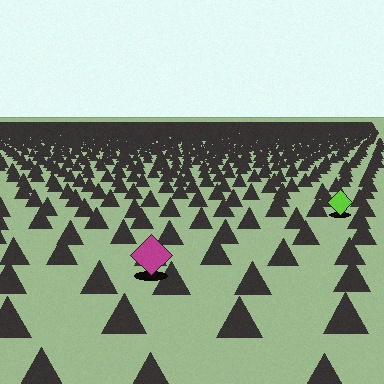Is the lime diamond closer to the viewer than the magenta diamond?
No. The magenta diamond is closer — you can tell from the texture gradient: the ground texture is coarser near it.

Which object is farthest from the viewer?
The lime diamond is farthest from the viewer. It appears smaller and the ground texture around it is denser.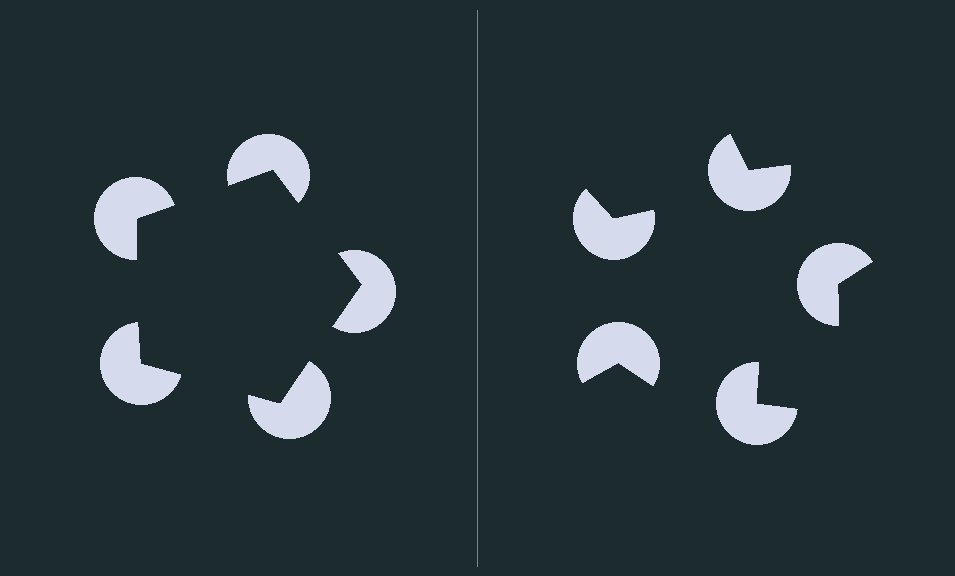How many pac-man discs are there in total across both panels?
10 — 5 on each side.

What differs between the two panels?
The pac-man discs are positioned identically on both sides; only the wedge orientations differ. On the left they align to a pentagon; on the right they are misaligned.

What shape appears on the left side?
An illusory pentagon.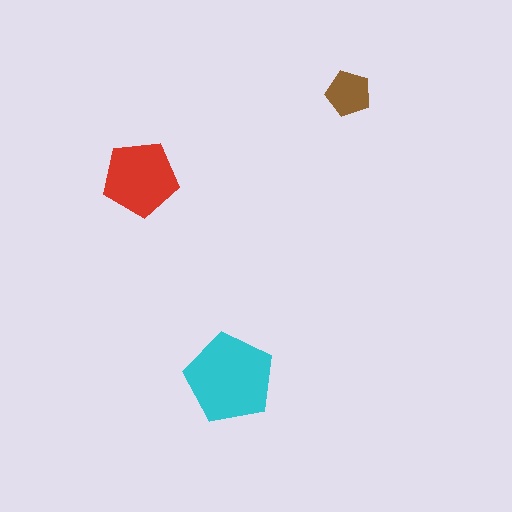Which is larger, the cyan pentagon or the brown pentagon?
The cyan one.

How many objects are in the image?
There are 3 objects in the image.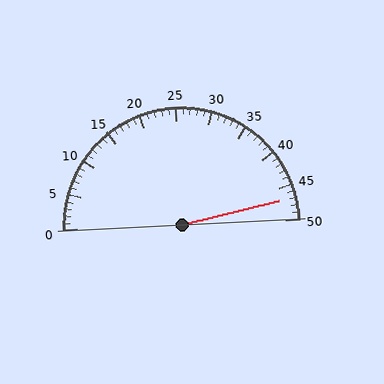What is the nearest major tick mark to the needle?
The nearest major tick mark is 45.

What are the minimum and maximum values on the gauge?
The gauge ranges from 0 to 50.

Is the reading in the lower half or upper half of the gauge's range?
The reading is in the upper half of the range (0 to 50).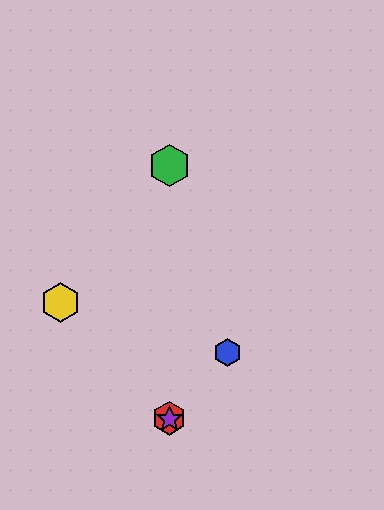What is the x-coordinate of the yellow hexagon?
The yellow hexagon is at x≈61.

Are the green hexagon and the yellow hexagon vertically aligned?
No, the green hexagon is at x≈169 and the yellow hexagon is at x≈61.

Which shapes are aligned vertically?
The red hexagon, the green hexagon, the purple star are aligned vertically.